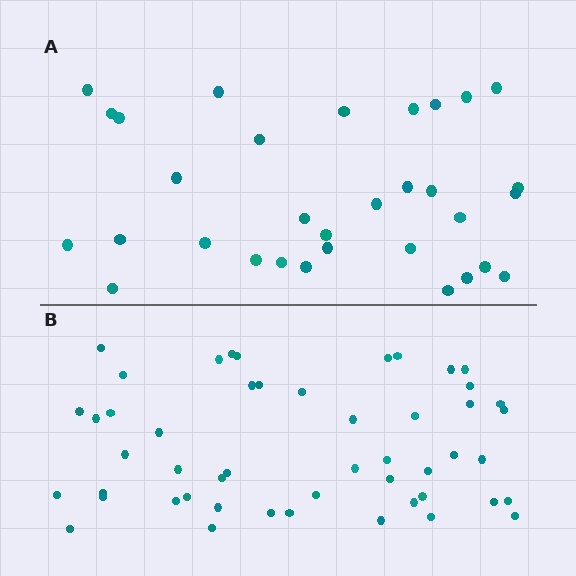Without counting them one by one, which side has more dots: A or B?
Region B (the bottom region) has more dots.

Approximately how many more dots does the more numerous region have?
Region B has approximately 20 more dots than region A.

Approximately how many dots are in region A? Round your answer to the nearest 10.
About 30 dots. (The exact count is 32, which rounds to 30.)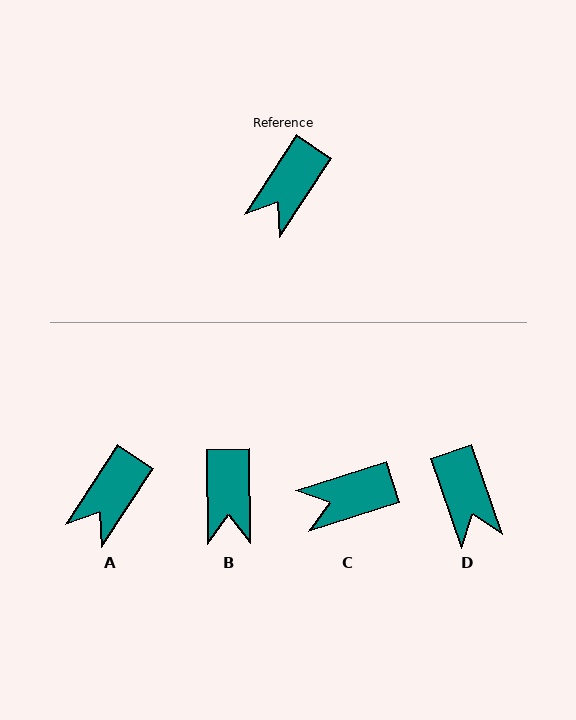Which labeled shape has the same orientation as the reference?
A.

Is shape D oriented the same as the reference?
No, it is off by about 52 degrees.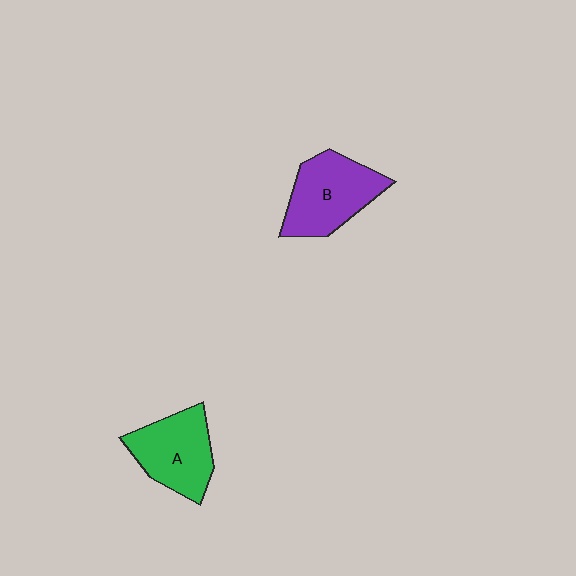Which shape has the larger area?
Shape B (purple).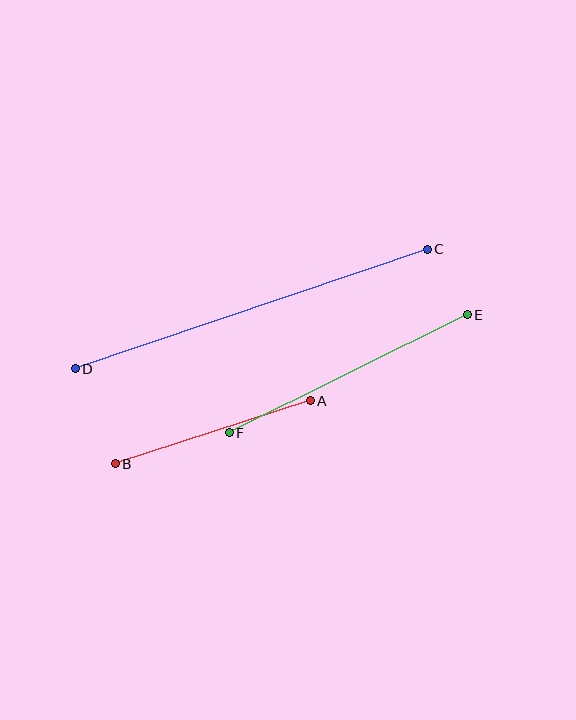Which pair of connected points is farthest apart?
Points C and D are farthest apart.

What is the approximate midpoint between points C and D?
The midpoint is at approximately (251, 309) pixels.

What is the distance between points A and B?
The distance is approximately 205 pixels.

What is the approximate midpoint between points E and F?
The midpoint is at approximately (348, 374) pixels.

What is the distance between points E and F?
The distance is approximately 266 pixels.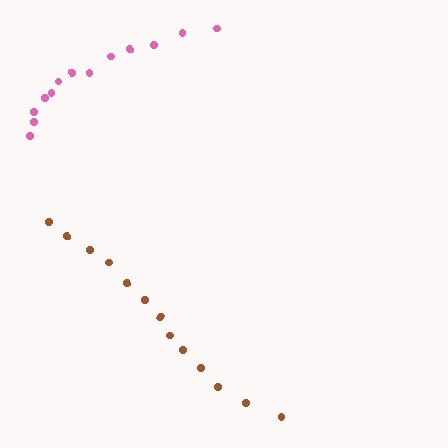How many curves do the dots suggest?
There are 2 distinct paths.